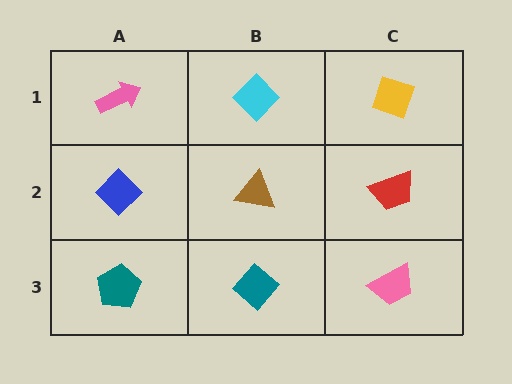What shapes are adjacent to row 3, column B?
A brown triangle (row 2, column B), a teal pentagon (row 3, column A), a pink trapezoid (row 3, column C).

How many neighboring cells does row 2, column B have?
4.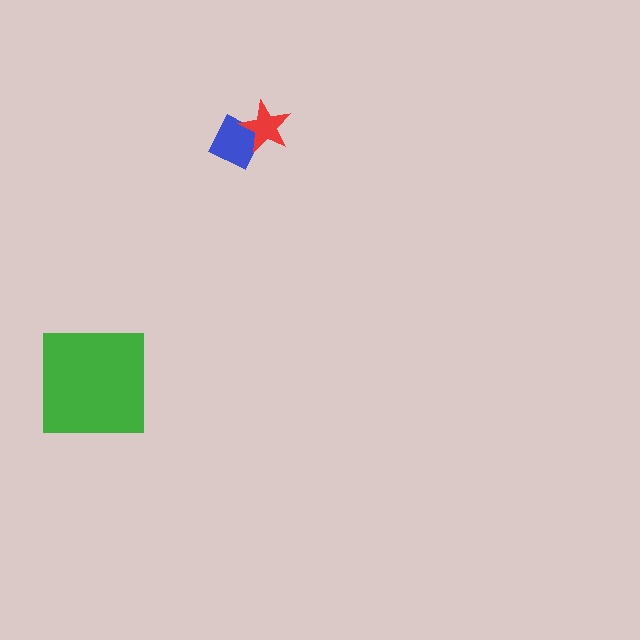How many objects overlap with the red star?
1 object overlaps with the red star.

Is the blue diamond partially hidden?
Yes, it is partially covered by another shape.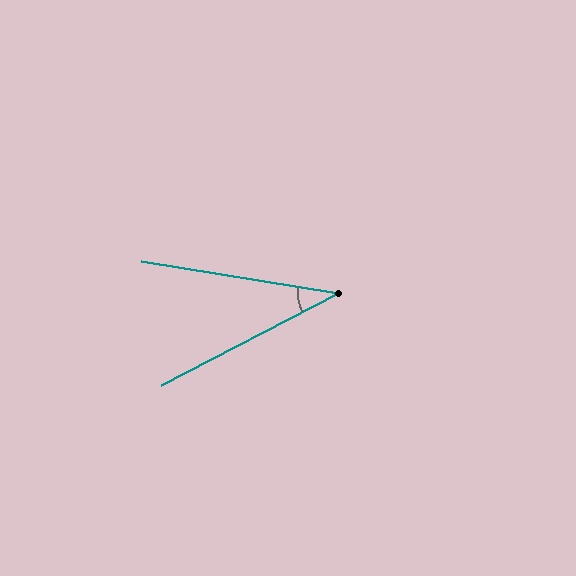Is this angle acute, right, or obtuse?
It is acute.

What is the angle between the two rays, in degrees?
Approximately 37 degrees.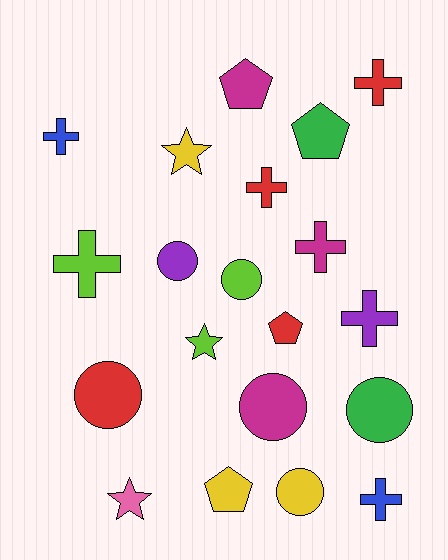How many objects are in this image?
There are 20 objects.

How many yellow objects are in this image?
There are 3 yellow objects.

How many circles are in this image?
There are 6 circles.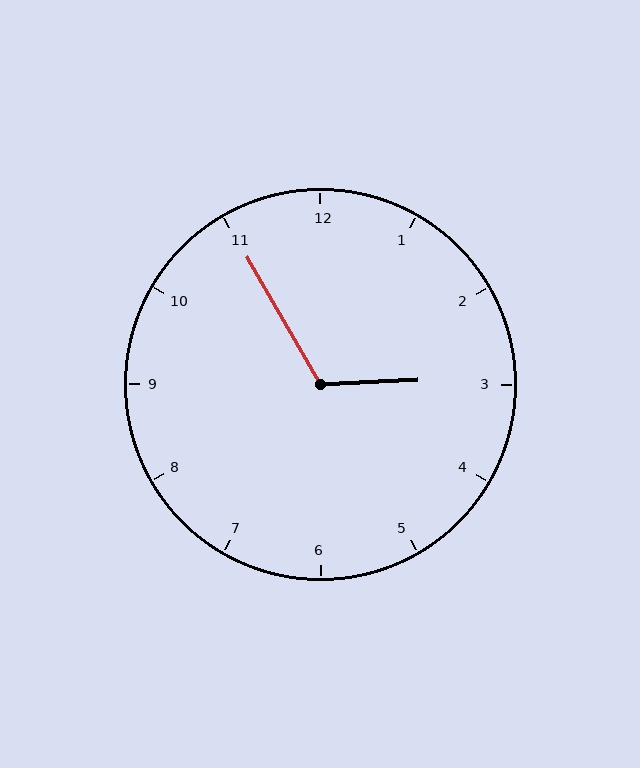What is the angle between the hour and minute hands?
Approximately 118 degrees.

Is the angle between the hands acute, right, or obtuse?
It is obtuse.